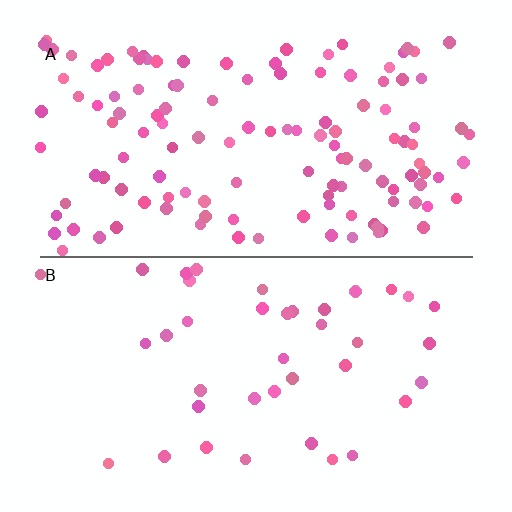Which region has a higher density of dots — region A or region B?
A (the top).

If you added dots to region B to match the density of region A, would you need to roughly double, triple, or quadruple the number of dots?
Approximately triple.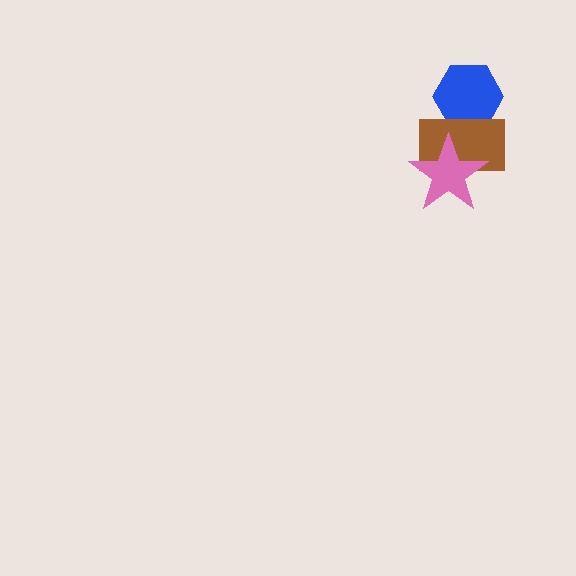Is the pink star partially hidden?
No, no other shape covers it.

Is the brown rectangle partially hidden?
Yes, it is partially covered by another shape.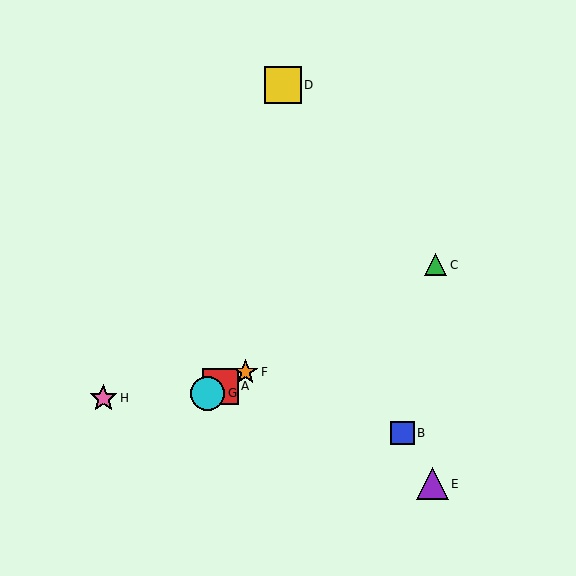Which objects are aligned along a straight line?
Objects A, C, F, G are aligned along a straight line.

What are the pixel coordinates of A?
Object A is at (220, 386).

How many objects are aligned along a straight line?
4 objects (A, C, F, G) are aligned along a straight line.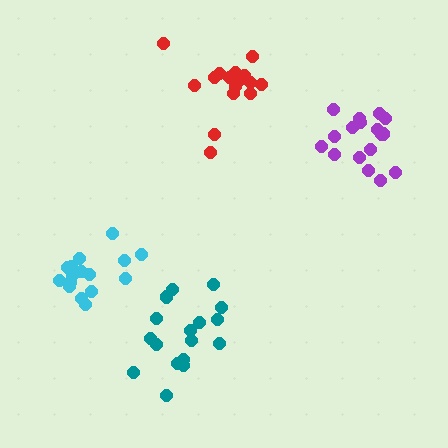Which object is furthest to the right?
The purple cluster is rightmost.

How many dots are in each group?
Group 1: 16 dots, Group 2: 17 dots, Group 3: 18 dots, Group 4: 16 dots (67 total).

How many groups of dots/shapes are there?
There are 4 groups.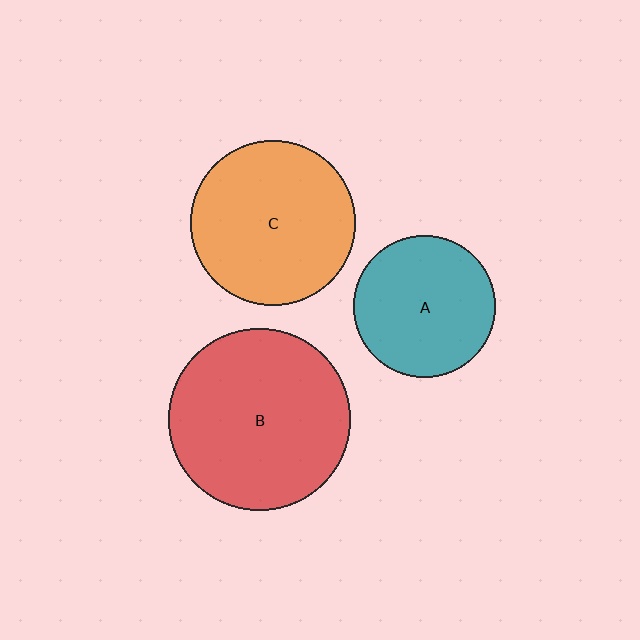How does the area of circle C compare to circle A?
Approximately 1.4 times.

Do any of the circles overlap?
No, none of the circles overlap.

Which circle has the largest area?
Circle B (red).